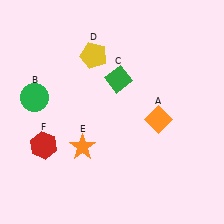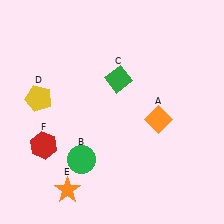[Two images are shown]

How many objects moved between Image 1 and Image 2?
3 objects moved between the two images.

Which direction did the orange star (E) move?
The orange star (E) moved down.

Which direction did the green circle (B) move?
The green circle (B) moved down.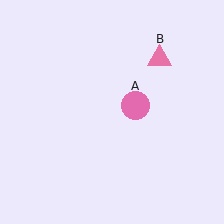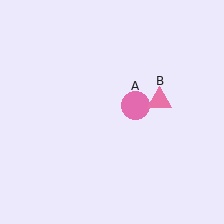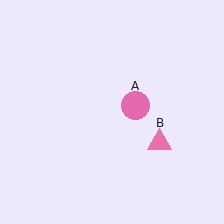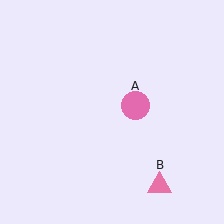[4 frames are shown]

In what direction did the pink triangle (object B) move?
The pink triangle (object B) moved down.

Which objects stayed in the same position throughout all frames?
Pink circle (object A) remained stationary.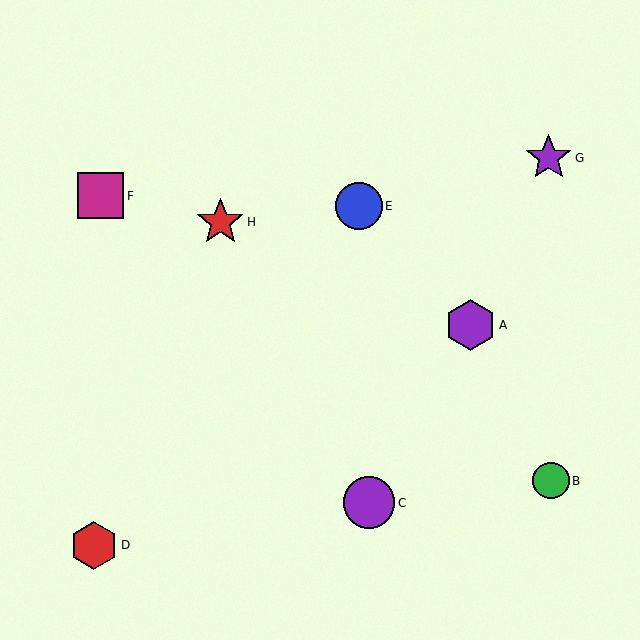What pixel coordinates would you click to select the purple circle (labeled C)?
Click at (369, 503) to select the purple circle C.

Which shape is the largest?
The purple circle (labeled C) is the largest.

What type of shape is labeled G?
Shape G is a purple star.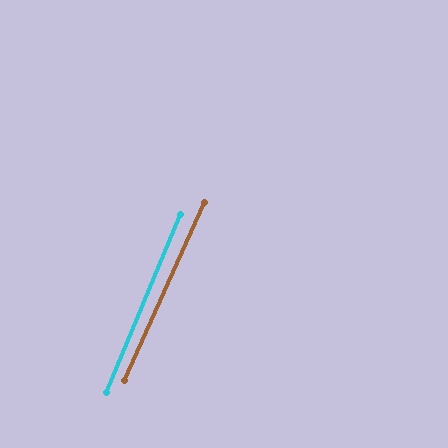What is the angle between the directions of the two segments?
Approximately 2 degrees.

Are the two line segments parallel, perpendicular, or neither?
Parallel — their directions differ by only 1.5°.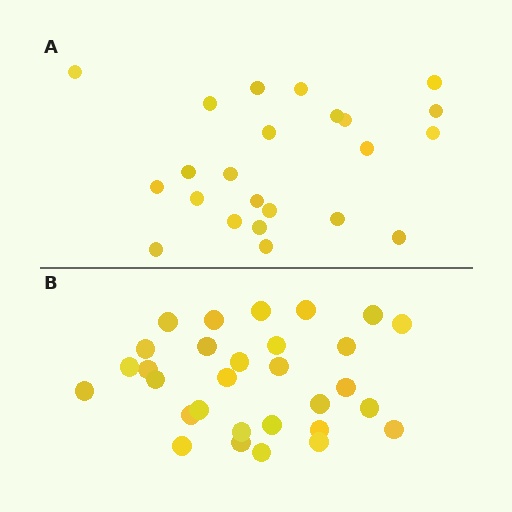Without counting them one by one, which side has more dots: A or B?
Region B (the bottom region) has more dots.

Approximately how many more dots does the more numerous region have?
Region B has roughly 8 or so more dots than region A.